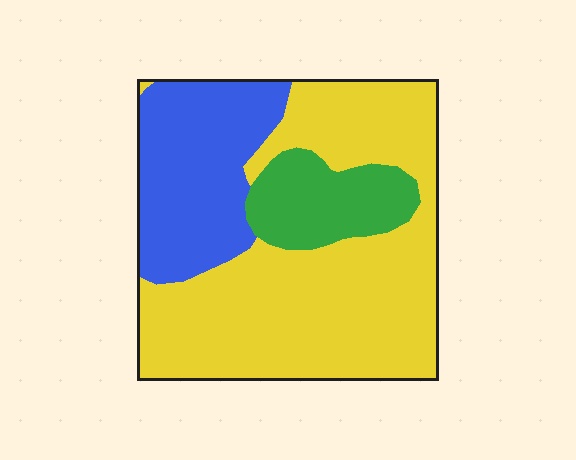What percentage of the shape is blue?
Blue covers roughly 25% of the shape.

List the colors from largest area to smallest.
From largest to smallest: yellow, blue, green.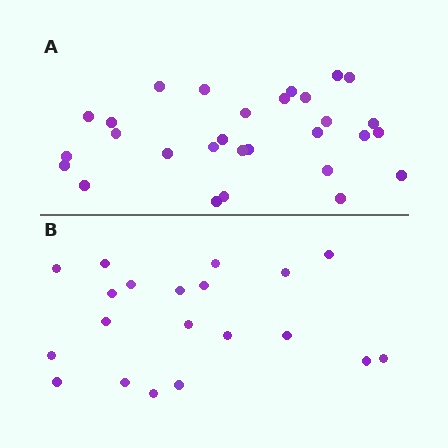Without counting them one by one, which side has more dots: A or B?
Region A (the top region) has more dots.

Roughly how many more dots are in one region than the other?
Region A has roughly 8 or so more dots than region B.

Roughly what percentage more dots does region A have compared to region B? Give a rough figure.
About 45% more.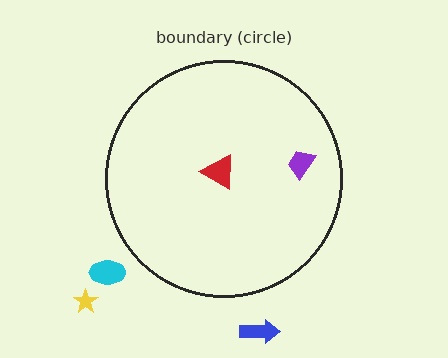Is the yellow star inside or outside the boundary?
Outside.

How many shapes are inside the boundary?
2 inside, 3 outside.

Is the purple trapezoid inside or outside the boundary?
Inside.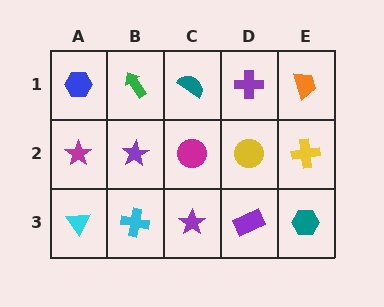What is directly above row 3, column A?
A magenta star.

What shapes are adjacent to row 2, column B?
A green arrow (row 1, column B), a cyan cross (row 3, column B), a magenta star (row 2, column A), a magenta circle (row 2, column C).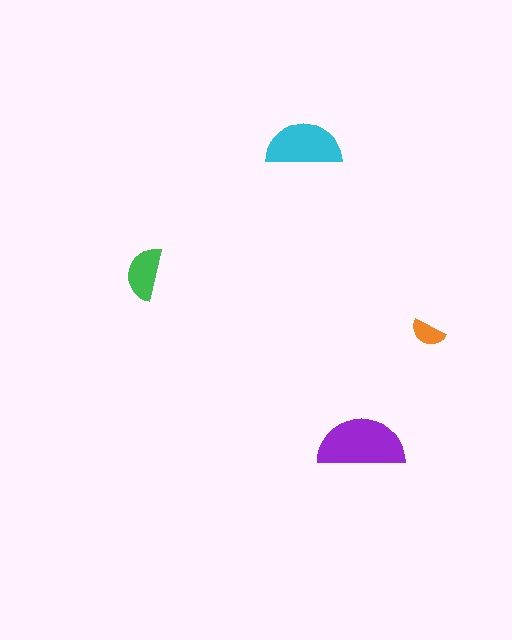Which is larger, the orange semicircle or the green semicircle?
The green one.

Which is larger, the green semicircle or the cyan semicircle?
The cyan one.